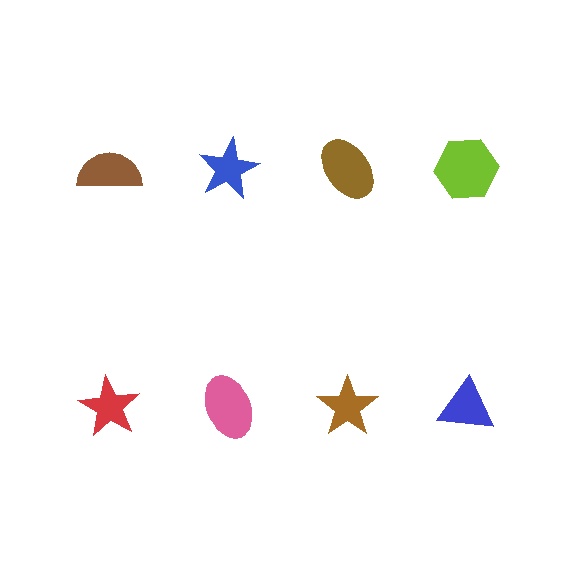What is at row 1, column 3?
A brown ellipse.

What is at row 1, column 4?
A lime hexagon.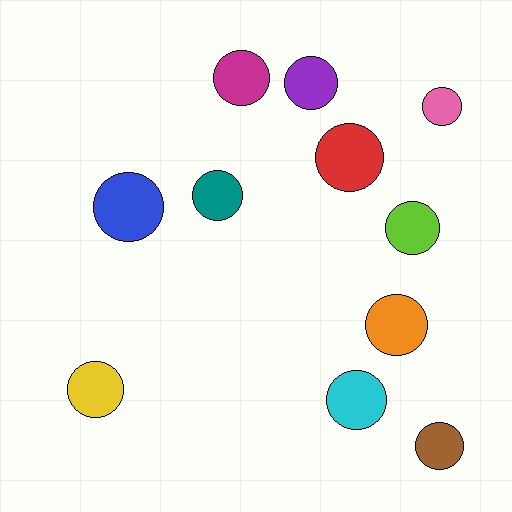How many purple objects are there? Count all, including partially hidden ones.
There is 1 purple object.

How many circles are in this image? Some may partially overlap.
There are 11 circles.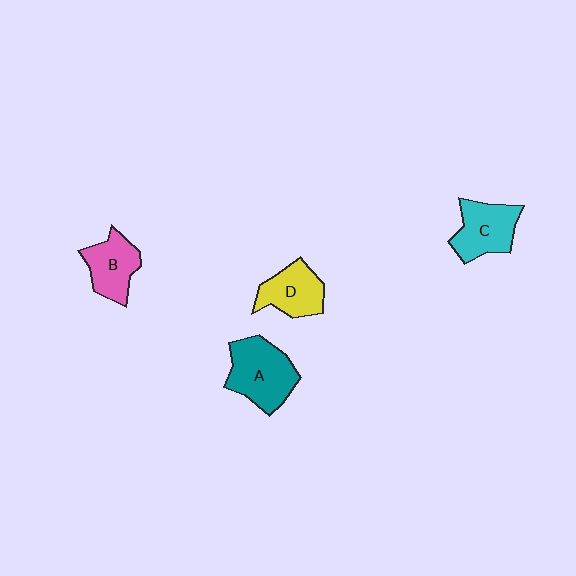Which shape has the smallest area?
Shape D (yellow).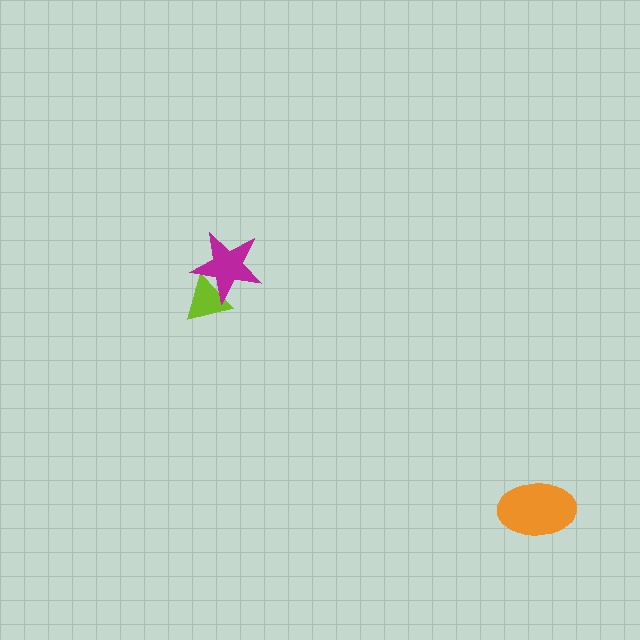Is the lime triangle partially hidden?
Yes, it is partially covered by another shape.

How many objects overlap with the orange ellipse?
0 objects overlap with the orange ellipse.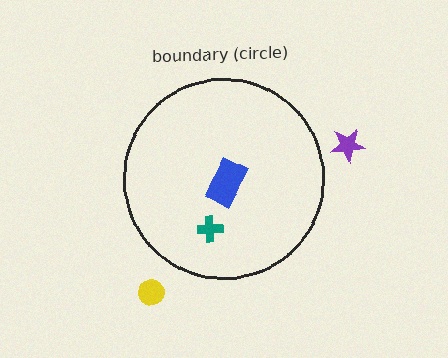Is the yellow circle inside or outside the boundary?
Outside.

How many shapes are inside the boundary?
2 inside, 2 outside.